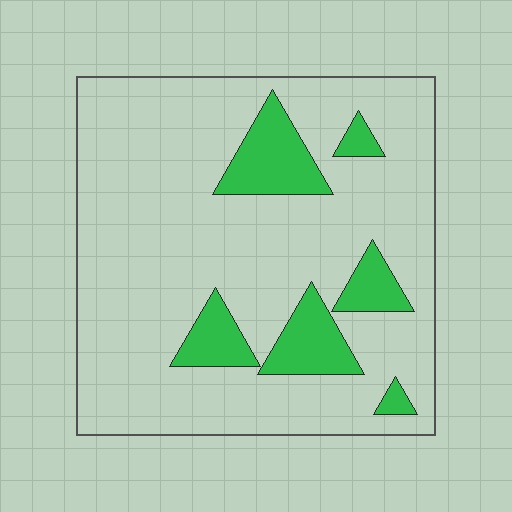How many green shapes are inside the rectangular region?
6.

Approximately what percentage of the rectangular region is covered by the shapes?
Approximately 15%.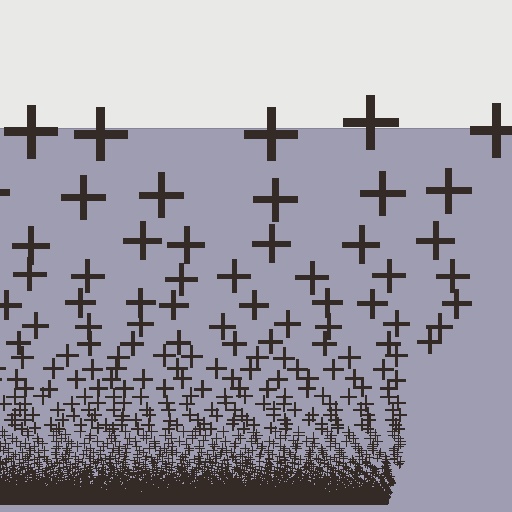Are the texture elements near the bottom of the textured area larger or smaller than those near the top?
Smaller. The gradient is inverted — elements near the bottom are smaller and denser.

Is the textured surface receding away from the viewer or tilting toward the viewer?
The surface appears to tilt toward the viewer. Texture elements get larger and sparser toward the top.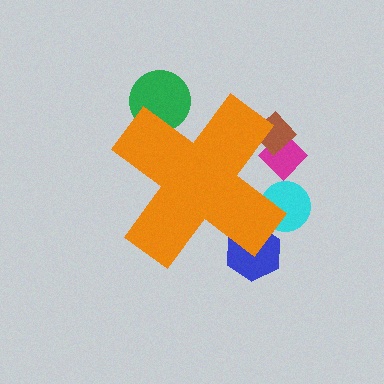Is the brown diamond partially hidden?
Yes, the brown diamond is partially hidden behind the orange cross.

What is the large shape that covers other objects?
An orange cross.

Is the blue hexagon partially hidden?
Yes, the blue hexagon is partially hidden behind the orange cross.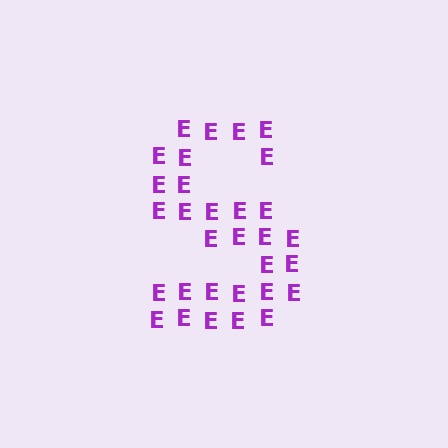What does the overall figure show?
The overall figure shows the letter S.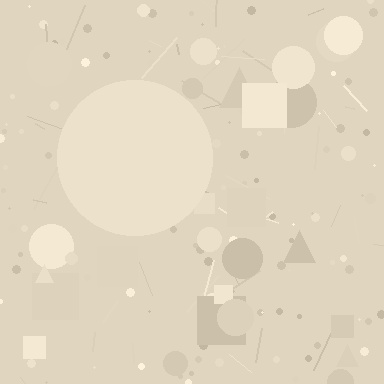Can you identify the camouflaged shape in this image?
The camouflaged shape is a circle.